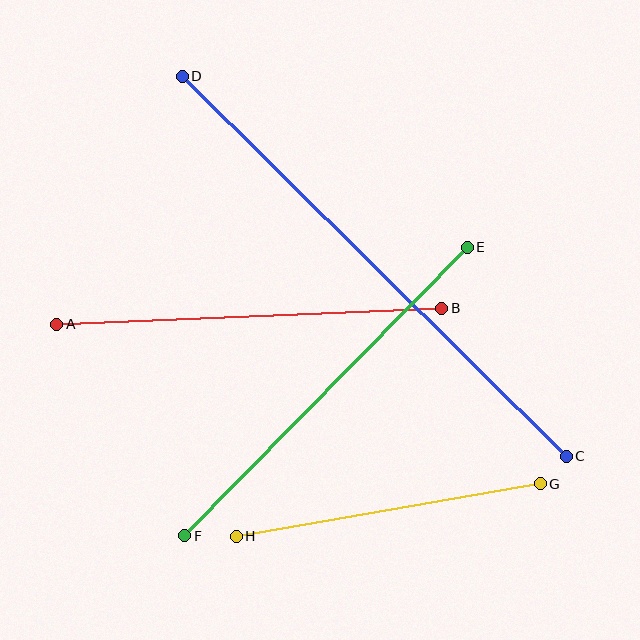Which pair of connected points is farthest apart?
Points C and D are farthest apart.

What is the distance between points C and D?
The distance is approximately 540 pixels.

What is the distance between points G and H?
The distance is approximately 309 pixels.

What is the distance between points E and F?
The distance is approximately 403 pixels.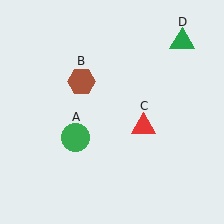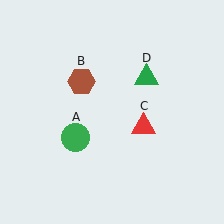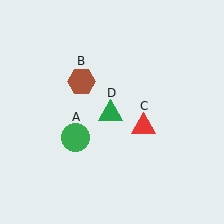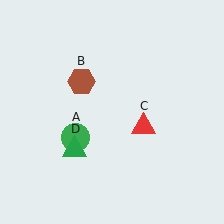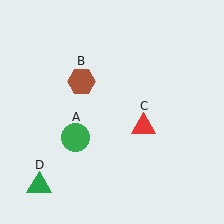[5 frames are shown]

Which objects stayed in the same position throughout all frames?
Green circle (object A) and brown hexagon (object B) and red triangle (object C) remained stationary.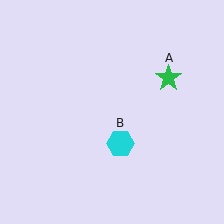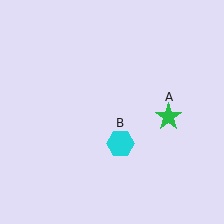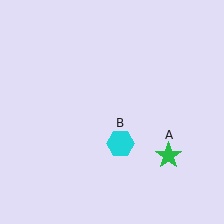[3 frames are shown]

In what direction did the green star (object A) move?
The green star (object A) moved down.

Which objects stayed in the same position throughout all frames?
Cyan hexagon (object B) remained stationary.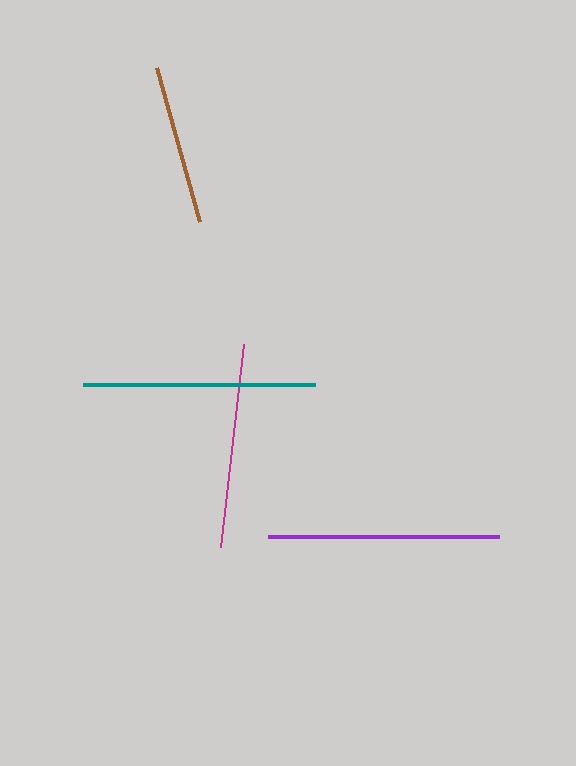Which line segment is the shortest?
The brown line is the shortest at approximately 160 pixels.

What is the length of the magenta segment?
The magenta segment is approximately 204 pixels long.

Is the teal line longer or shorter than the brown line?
The teal line is longer than the brown line.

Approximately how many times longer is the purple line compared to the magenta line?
The purple line is approximately 1.1 times the length of the magenta line.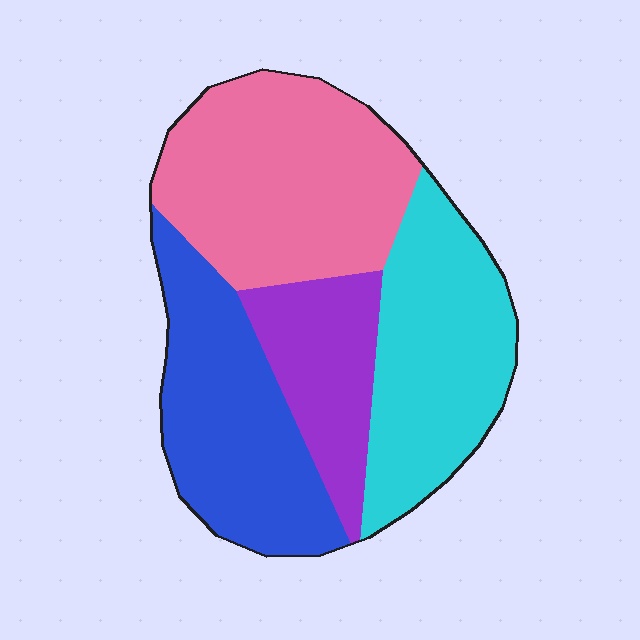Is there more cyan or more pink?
Pink.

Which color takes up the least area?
Purple, at roughly 15%.